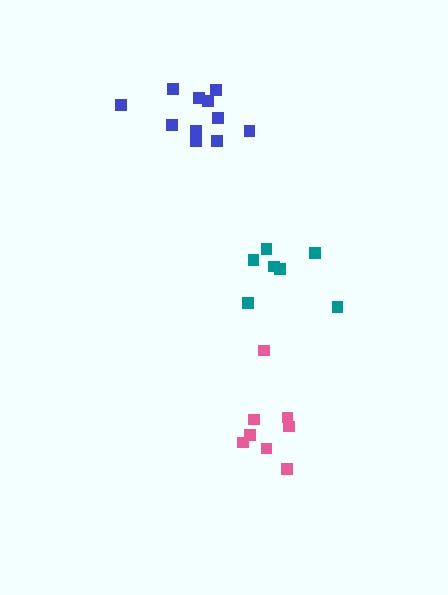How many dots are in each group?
Group 1: 11 dots, Group 2: 8 dots, Group 3: 7 dots (26 total).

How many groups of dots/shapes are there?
There are 3 groups.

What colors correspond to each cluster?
The clusters are colored: blue, pink, teal.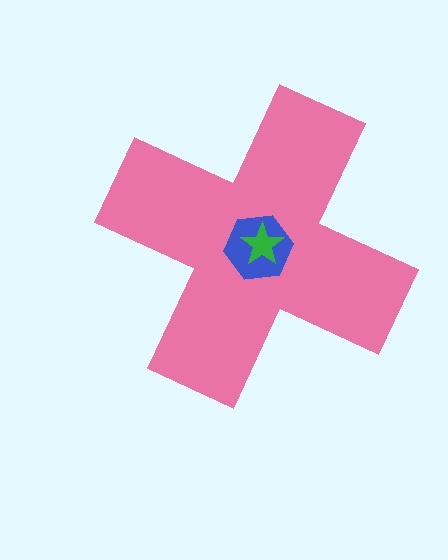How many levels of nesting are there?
3.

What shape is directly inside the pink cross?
The blue hexagon.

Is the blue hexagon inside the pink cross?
Yes.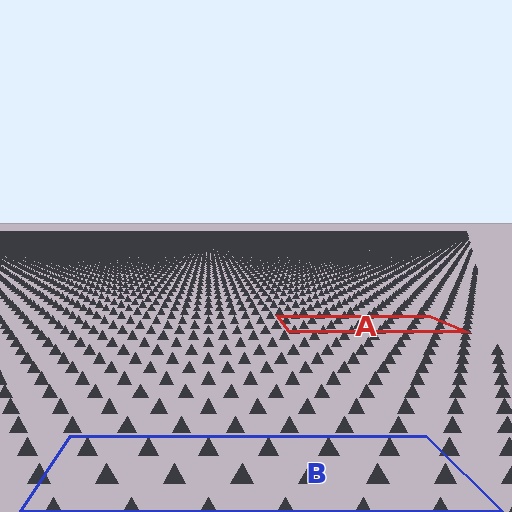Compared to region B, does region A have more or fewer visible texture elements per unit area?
Region A has more texture elements per unit area — they are packed more densely because it is farther away.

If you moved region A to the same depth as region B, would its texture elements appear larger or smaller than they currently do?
They would appear larger. At a closer depth, the same texture elements are projected at a bigger on-screen size.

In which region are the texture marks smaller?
The texture marks are smaller in region A, because it is farther away.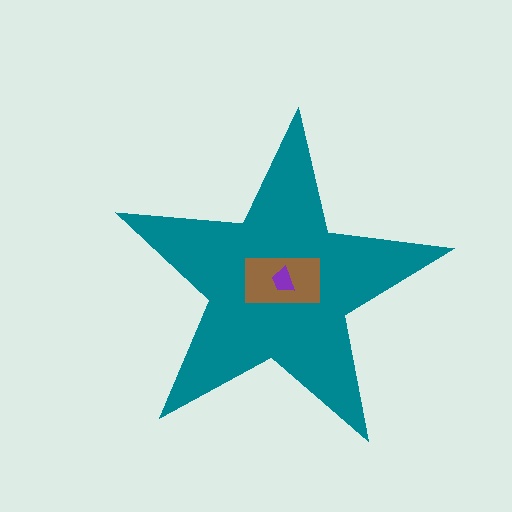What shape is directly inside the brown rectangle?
The purple trapezoid.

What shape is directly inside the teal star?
The brown rectangle.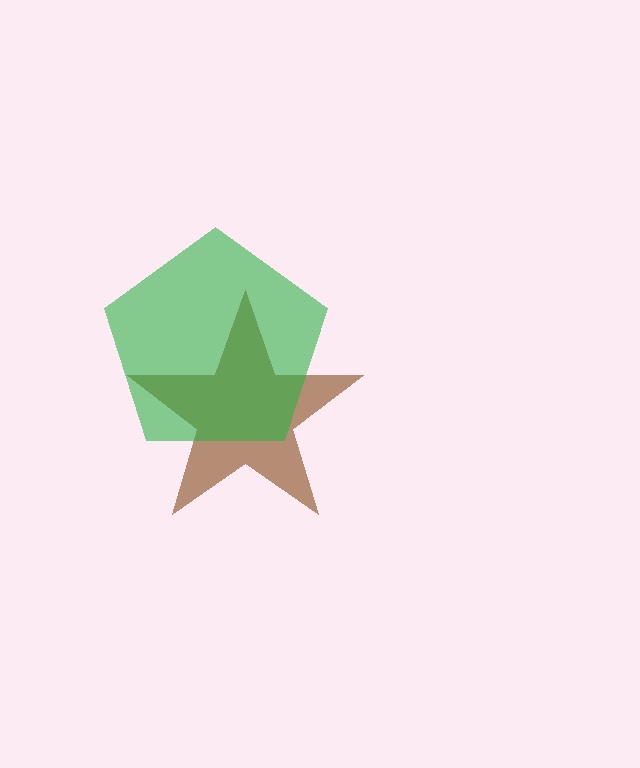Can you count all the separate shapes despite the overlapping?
Yes, there are 2 separate shapes.